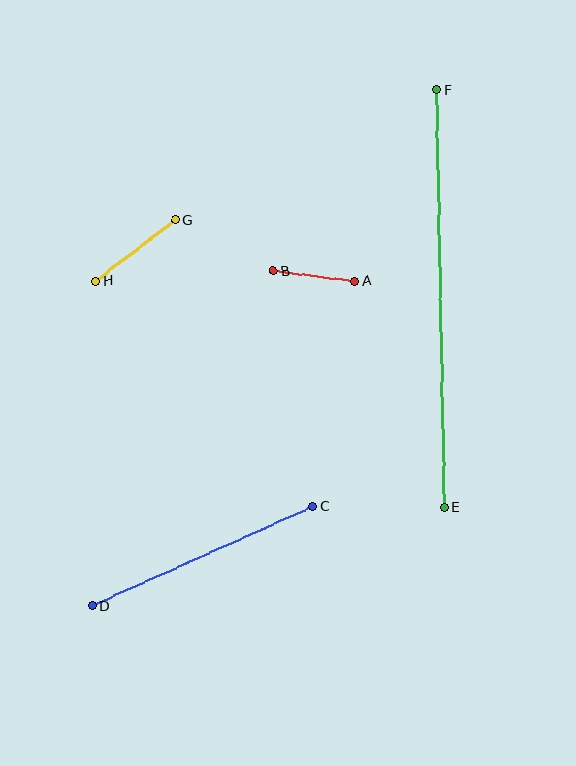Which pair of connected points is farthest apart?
Points E and F are farthest apart.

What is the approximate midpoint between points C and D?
The midpoint is at approximately (202, 556) pixels.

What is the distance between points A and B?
The distance is approximately 82 pixels.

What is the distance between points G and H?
The distance is approximately 100 pixels.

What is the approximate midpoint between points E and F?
The midpoint is at approximately (441, 299) pixels.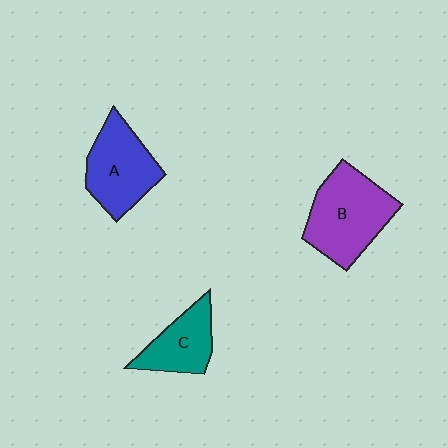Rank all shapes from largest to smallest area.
From largest to smallest: B (purple), A (blue), C (teal).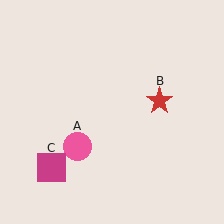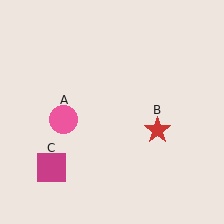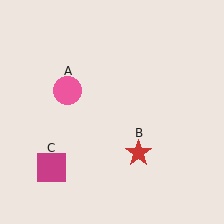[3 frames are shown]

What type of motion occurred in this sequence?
The pink circle (object A), red star (object B) rotated clockwise around the center of the scene.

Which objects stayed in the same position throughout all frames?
Magenta square (object C) remained stationary.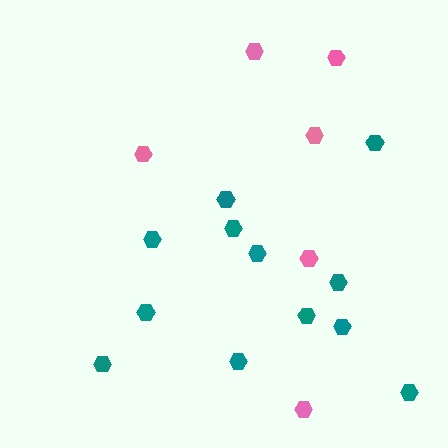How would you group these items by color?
There are 2 groups: one group of pink hexagons (6) and one group of teal hexagons (12).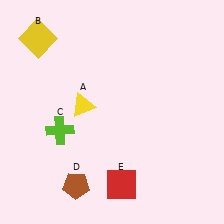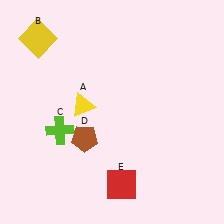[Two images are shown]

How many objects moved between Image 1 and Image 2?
1 object moved between the two images.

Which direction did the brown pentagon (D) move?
The brown pentagon (D) moved up.